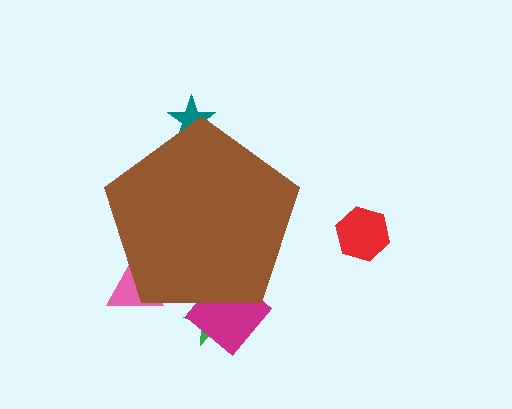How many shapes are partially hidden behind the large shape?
4 shapes are partially hidden.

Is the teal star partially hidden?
Yes, the teal star is partially hidden behind the brown pentagon.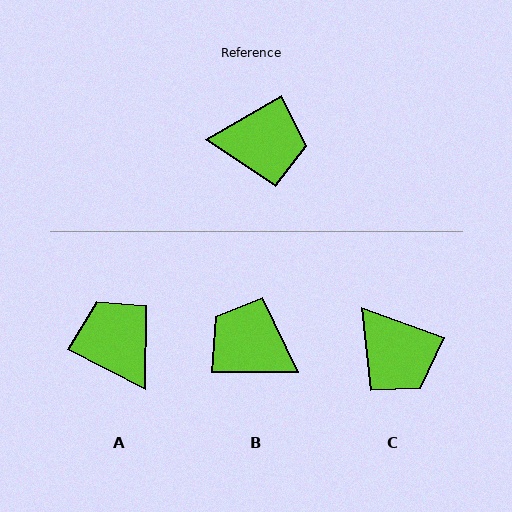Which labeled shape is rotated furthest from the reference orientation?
B, about 150 degrees away.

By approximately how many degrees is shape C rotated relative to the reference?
Approximately 50 degrees clockwise.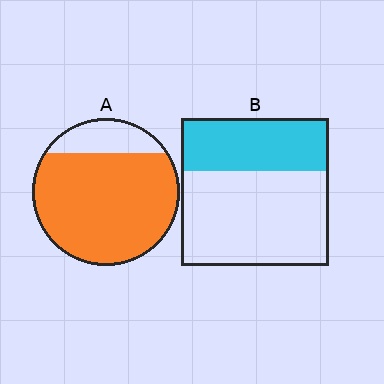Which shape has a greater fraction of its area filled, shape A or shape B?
Shape A.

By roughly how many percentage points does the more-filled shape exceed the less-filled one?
By roughly 45 percentage points (A over B).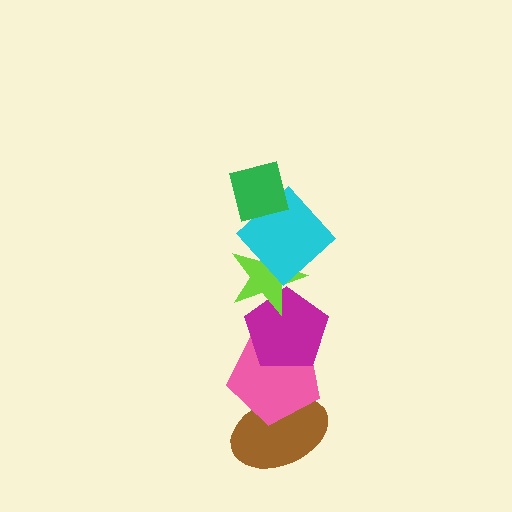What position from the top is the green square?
The green square is 1st from the top.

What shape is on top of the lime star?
The cyan diamond is on top of the lime star.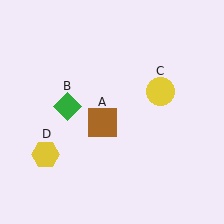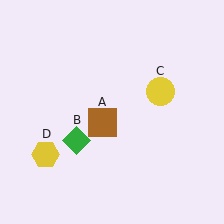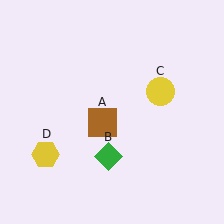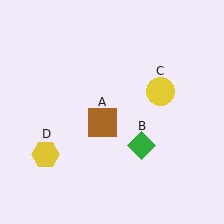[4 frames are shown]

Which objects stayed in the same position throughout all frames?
Brown square (object A) and yellow circle (object C) and yellow hexagon (object D) remained stationary.